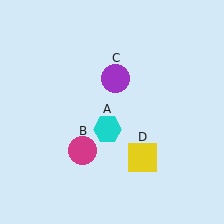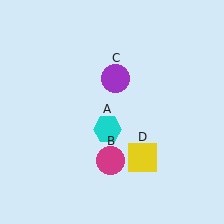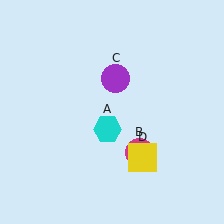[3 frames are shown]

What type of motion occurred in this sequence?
The magenta circle (object B) rotated counterclockwise around the center of the scene.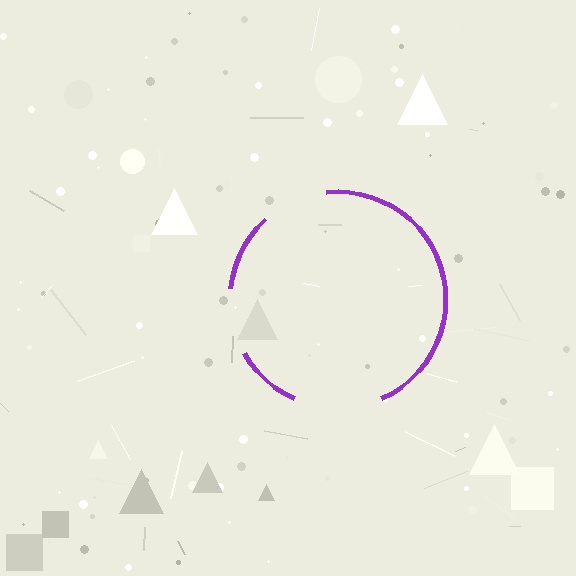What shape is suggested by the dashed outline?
The dashed outline suggests a circle.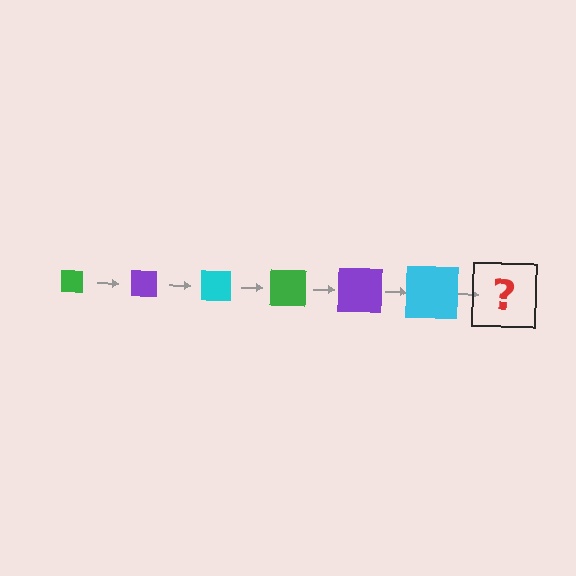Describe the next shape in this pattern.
It should be a green square, larger than the previous one.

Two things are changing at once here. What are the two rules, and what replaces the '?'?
The two rules are that the square grows larger each step and the color cycles through green, purple, and cyan. The '?' should be a green square, larger than the previous one.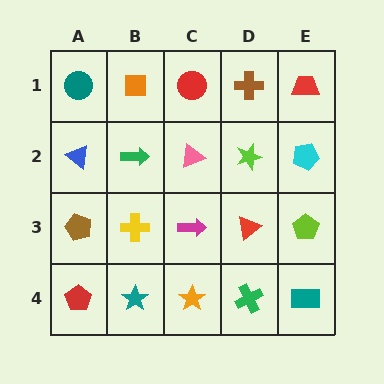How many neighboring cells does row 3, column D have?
4.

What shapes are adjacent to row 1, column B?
A green arrow (row 2, column B), a teal circle (row 1, column A), a red circle (row 1, column C).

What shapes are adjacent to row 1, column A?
A blue triangle (row 2, column A), an orange square (row 1, column B).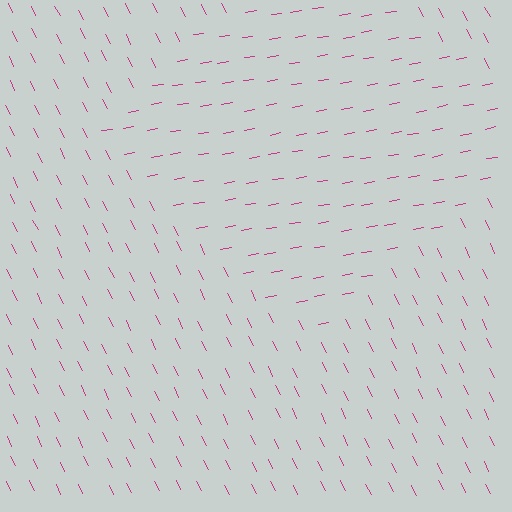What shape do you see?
I see a diamond.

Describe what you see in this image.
The image is filled with small magenta line segments. A diamond region in the image has lines oriented differently from the surrounding lines, creating a visible texture boundary.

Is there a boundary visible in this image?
Yes, there is a texture boundary formed by a change in line orientation.